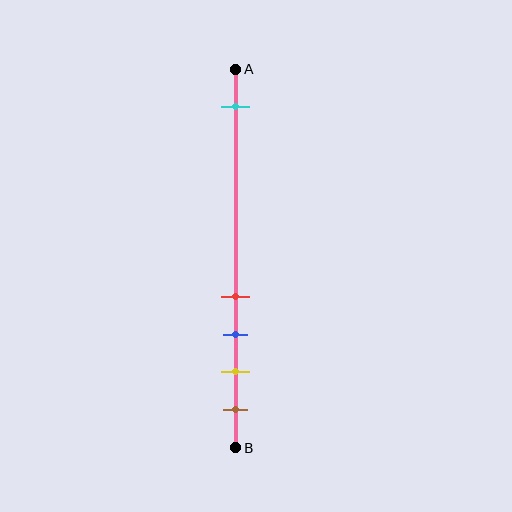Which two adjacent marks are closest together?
The red and blue marks are the closest adjacent pair.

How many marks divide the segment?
There are 5 marks dividing the segment.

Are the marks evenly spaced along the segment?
No, the marks are not evenly spaced.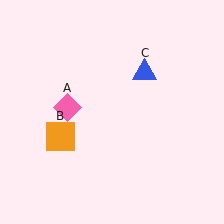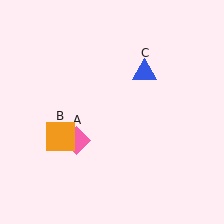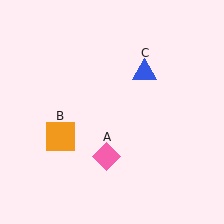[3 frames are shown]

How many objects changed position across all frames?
1 object changed position: pink diamond (object A).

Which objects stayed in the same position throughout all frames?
Orange square (object B) and blue triangle (object C) remained stationary.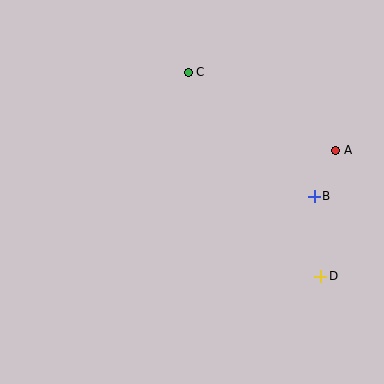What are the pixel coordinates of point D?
Point D is at (321, 276).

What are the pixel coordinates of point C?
Point C is at (188, 72).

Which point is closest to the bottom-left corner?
Point D is closest to the bottom-left corner.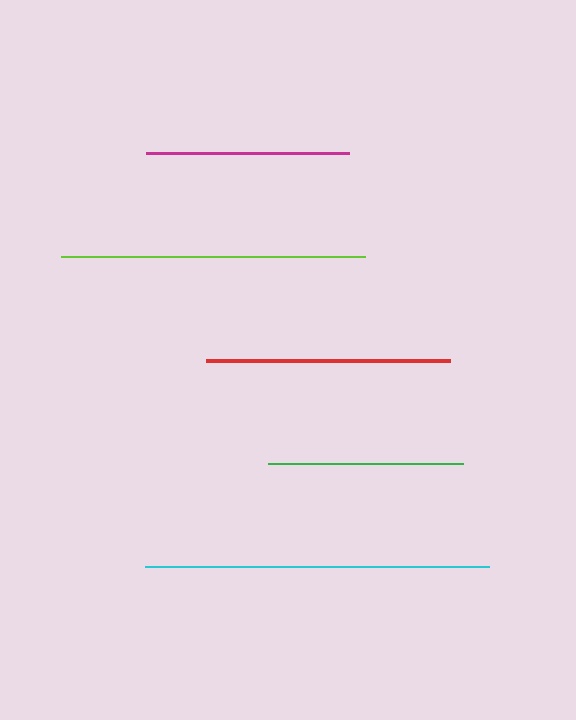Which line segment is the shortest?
The green line is the shortest at approximately 195 pixels.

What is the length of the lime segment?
The lime segment is approximately 304 pixels long.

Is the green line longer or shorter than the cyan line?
The cyan line is longer than the green line.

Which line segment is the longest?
The cyan line is the longest at approximately 344 pixels.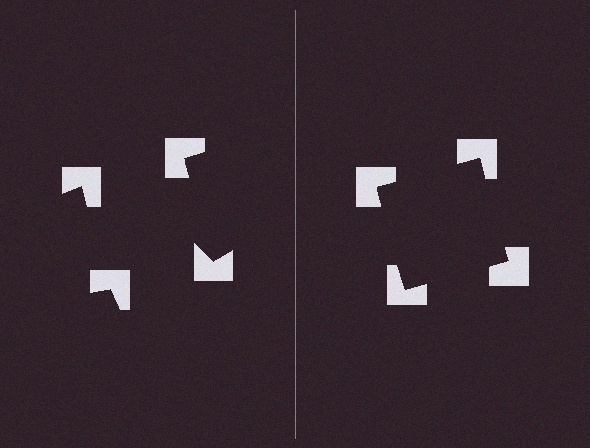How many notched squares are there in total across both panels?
8 — 4 on each side.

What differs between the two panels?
The notched squares are positioned identically on both sides; only the wedge orientations differ. On the right they align to a square; on the left they are misaligned.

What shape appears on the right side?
An illusory square.